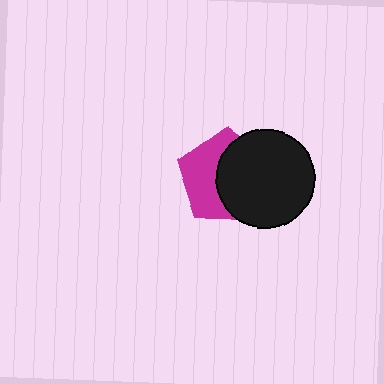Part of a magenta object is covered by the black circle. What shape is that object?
It is a pentagon.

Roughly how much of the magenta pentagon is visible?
About half of it is visible (roughly 46%).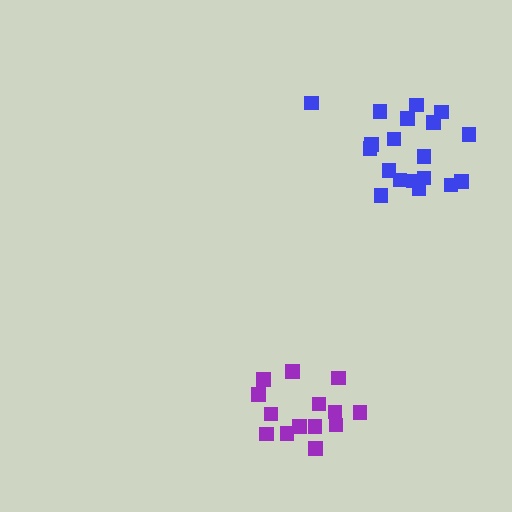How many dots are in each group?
Group 1: 14 dots, Group 2: 19 dots (33 total).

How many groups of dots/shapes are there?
There are 2 groups.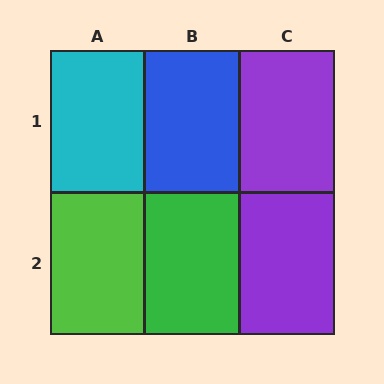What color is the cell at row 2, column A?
Lime.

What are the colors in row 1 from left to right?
Cyan, blue, purple.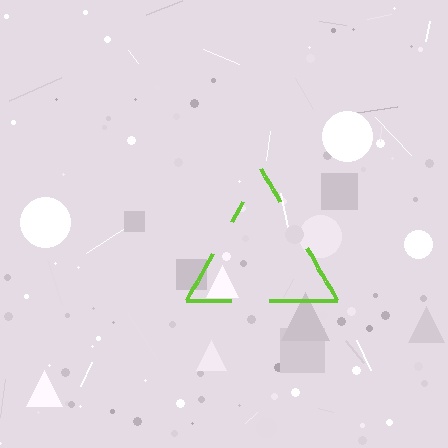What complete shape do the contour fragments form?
The contour fragments form a triangle.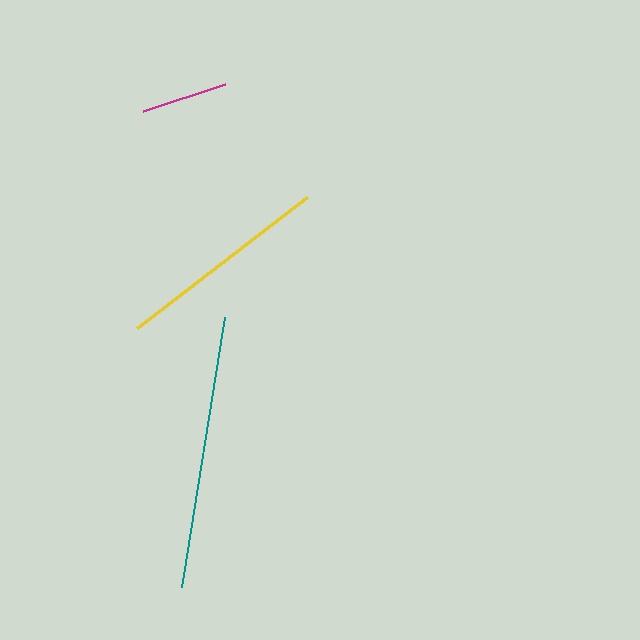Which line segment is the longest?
The teal line is the longest at approximately 274 pixels.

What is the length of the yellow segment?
The yellow segment is approximately 215 pixels long.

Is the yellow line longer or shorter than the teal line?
The teal line is longer than the yellow line.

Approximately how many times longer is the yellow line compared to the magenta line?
The yellow line is approximately 2.5 times the length of the magenta line.